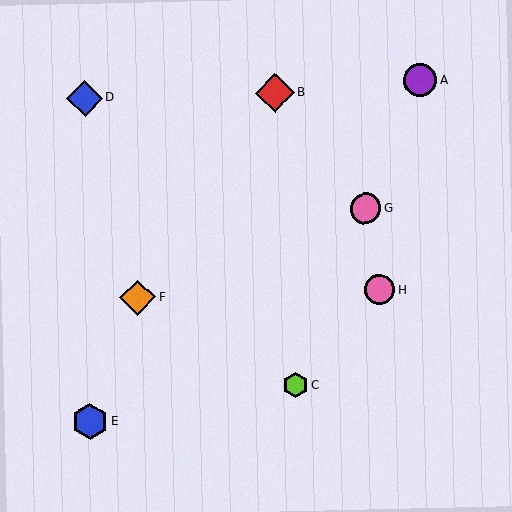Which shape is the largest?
The red diamond (labeled B) is the largest.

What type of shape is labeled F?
Shape F is an orange diamond.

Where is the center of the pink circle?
The center of the pink circle is at (366, 208).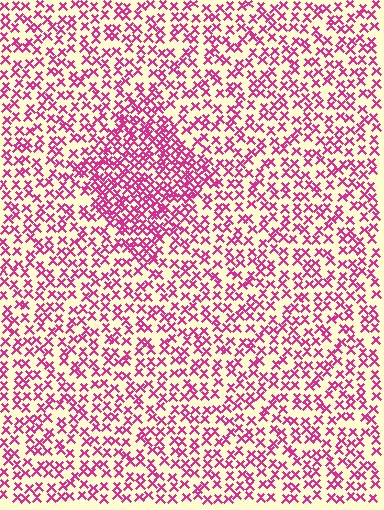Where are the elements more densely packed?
The elements are more densely packed inside the diamond boundary.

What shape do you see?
I see a diamond.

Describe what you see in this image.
The image contains small magenta elements arranged at two different densities. A diamond-shaped region is visible where the elements are more densely packed than the surrounding area.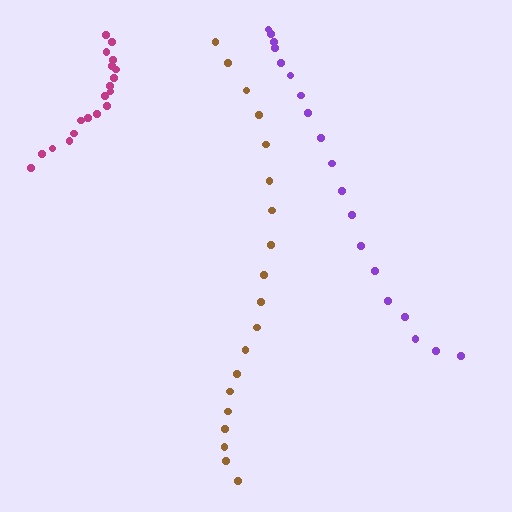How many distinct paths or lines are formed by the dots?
There are 3 distinct paths.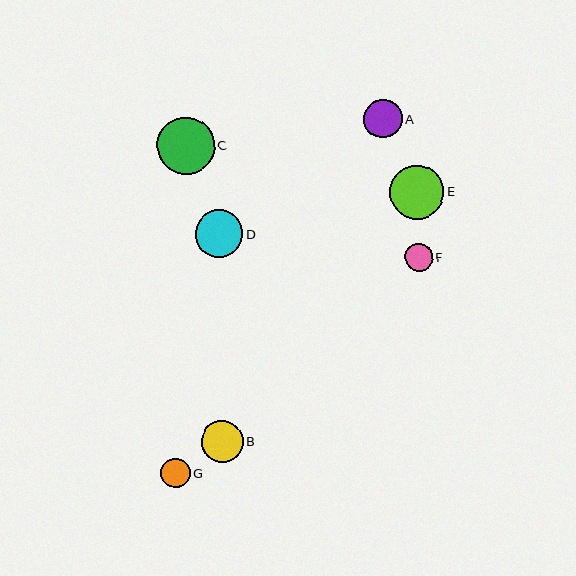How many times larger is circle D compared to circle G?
Circle D is approximately 1.6 times the size of circle G.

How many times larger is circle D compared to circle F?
Circle D is approximately 1.7 times the size of circle F.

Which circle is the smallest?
Circle F is the smallest with a size of approximately 28 pixels.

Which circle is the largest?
Circle C is the largest with a size of approximately 58 pixels.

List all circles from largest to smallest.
From largest to smallest: C, E, D, B, A, G, F.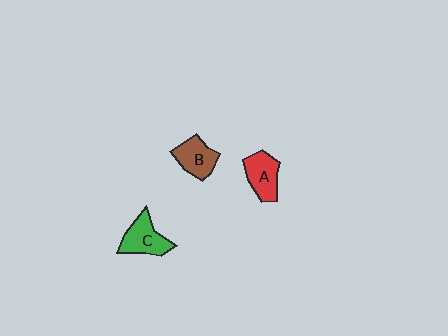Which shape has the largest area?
Shape C (green).